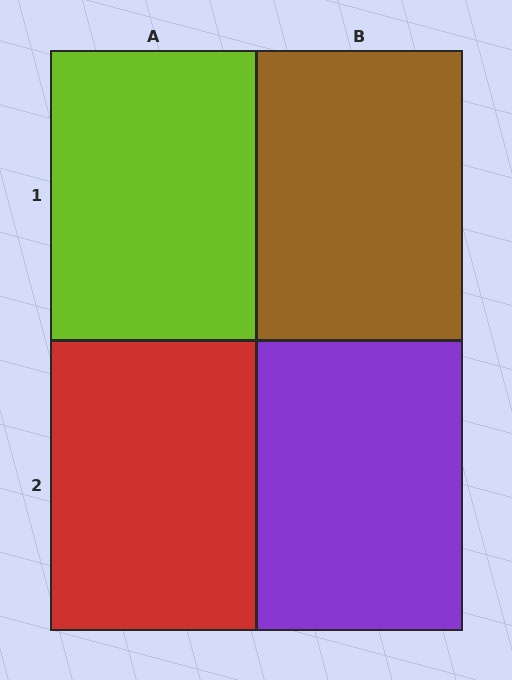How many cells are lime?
1 cell is lime.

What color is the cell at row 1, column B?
Brown.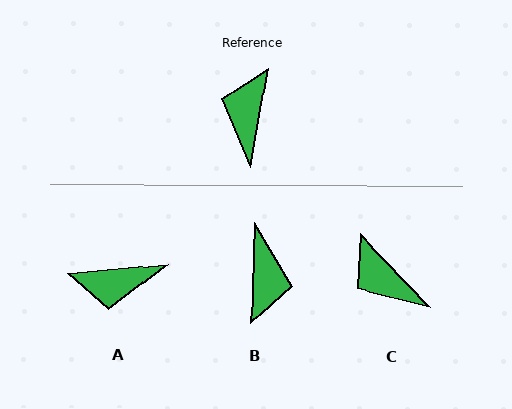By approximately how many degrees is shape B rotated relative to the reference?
Approximately 172 degrees clockwise.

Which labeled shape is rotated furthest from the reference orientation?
B, about 172 degrees away.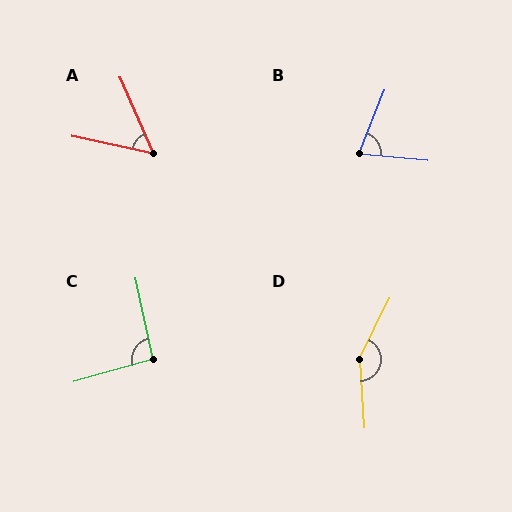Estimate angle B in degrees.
Approximately 73 degrees.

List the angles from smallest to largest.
A (54°), B (73°), C (94°), D (149°).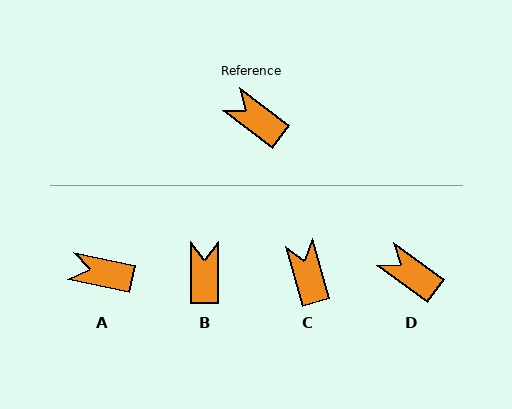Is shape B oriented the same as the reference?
No, it is off by about 53 degrees.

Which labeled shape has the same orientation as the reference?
D.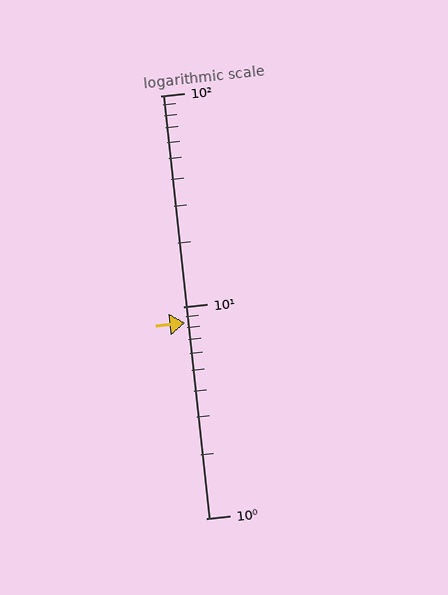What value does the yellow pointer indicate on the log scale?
The pointer indicates approximately 8.4.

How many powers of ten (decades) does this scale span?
The scale spans 2 decades, from 1 to 100.